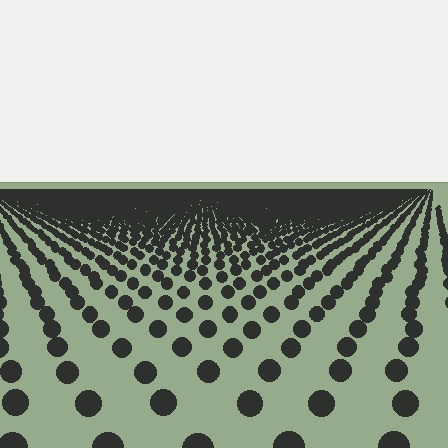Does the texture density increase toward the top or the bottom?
Density increases toward the top.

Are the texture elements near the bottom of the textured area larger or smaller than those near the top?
Larger. Near the bottom, elements are closer to the viewer and appear at a bigger on-screen size.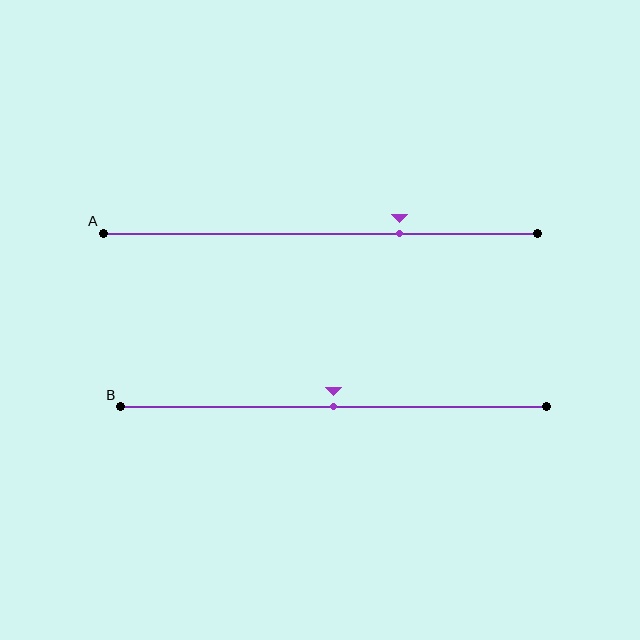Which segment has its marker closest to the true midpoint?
Segment B has its marker closest to the true midpoint.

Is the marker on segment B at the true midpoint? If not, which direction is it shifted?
Yes, the marker on segment B is at the true midpoint.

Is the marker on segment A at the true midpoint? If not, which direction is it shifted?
No, the marker on segment A is shifted to the right by about 18% of the segment length.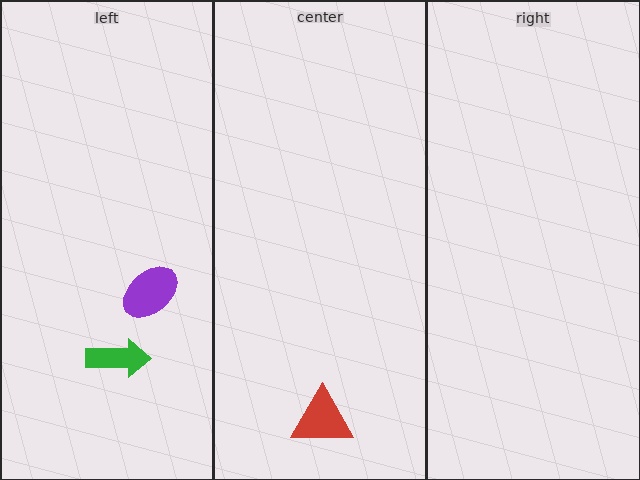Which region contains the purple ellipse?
The left region.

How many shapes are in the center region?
1.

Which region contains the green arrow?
The left region.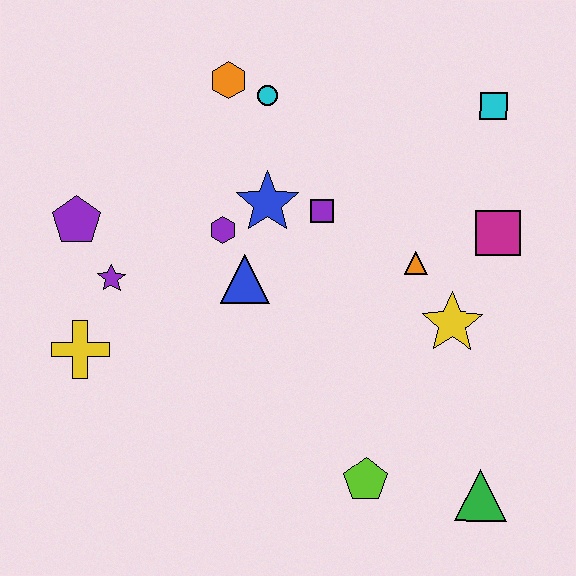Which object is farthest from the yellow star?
The purple pentagon is farthest from the yellow star.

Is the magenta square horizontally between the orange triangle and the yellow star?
No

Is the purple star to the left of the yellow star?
Yes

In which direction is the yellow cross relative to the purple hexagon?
The yellow cross is to the left of the purple hexagon.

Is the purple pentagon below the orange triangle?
No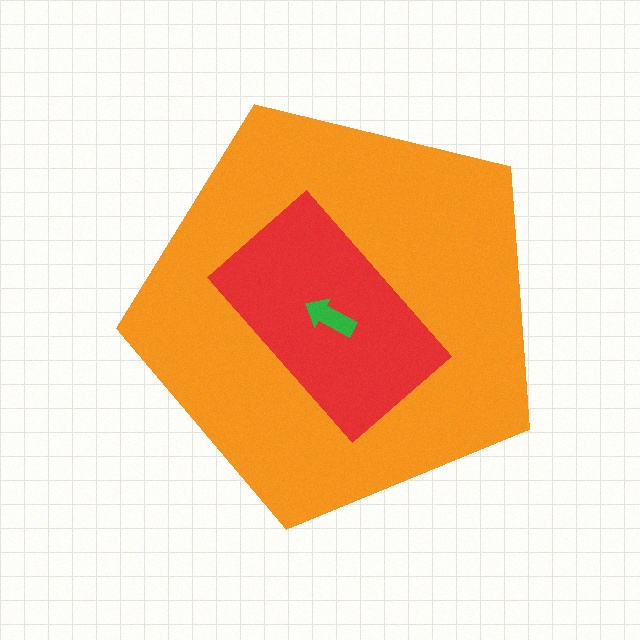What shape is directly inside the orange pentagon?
The red rectangle.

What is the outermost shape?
The orange pentagon.